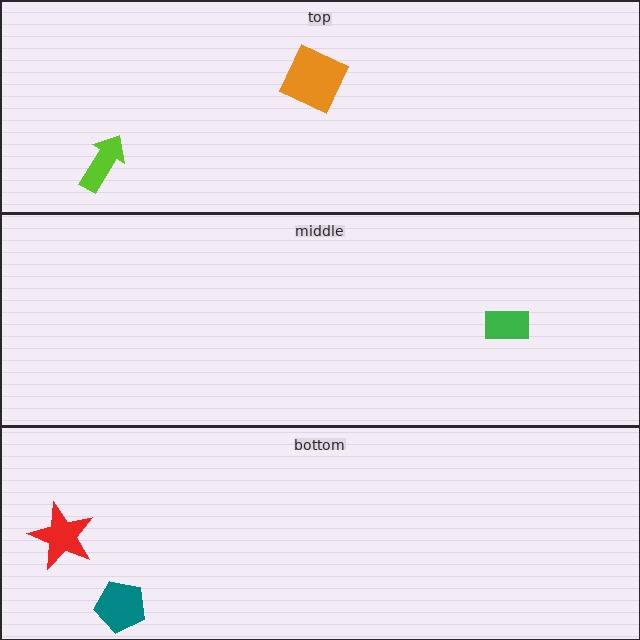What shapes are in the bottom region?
The teal pentagon, the red star.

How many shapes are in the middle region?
1.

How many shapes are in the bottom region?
2.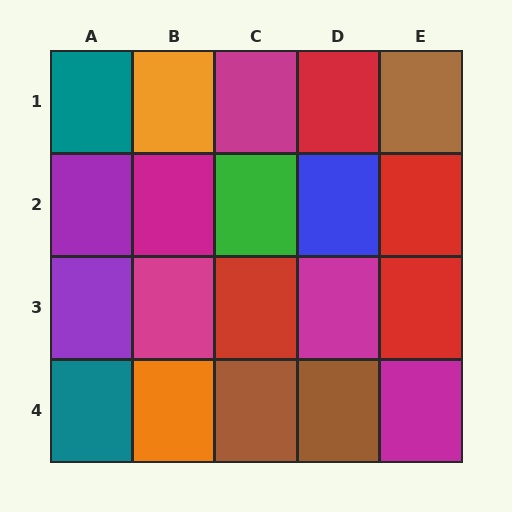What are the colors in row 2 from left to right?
Purple, magenta, green, blue, red.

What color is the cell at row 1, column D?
Red.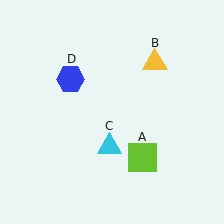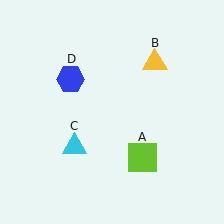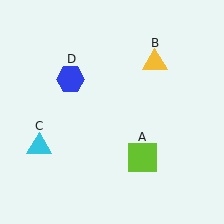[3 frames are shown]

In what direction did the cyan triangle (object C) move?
The cyan triangle (object C) moved left.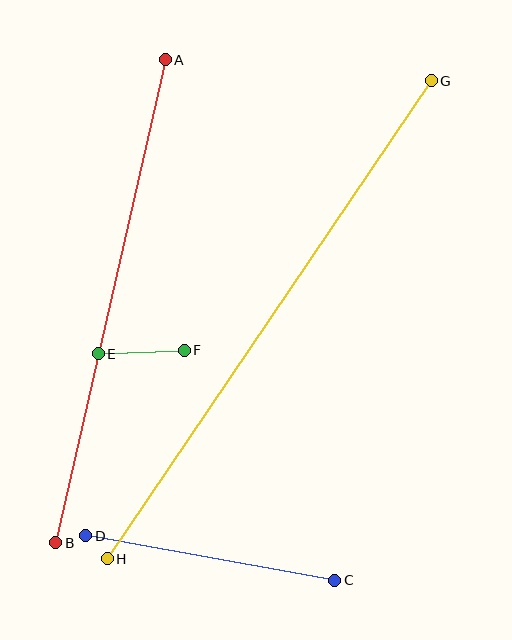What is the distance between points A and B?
The distance is approximately 495 pixels.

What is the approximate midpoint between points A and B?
The midpoint is at approximately (111, 301) pixels.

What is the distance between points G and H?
The distance is approximately 577 pixels.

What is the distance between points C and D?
The distance is approximately 253 pixels.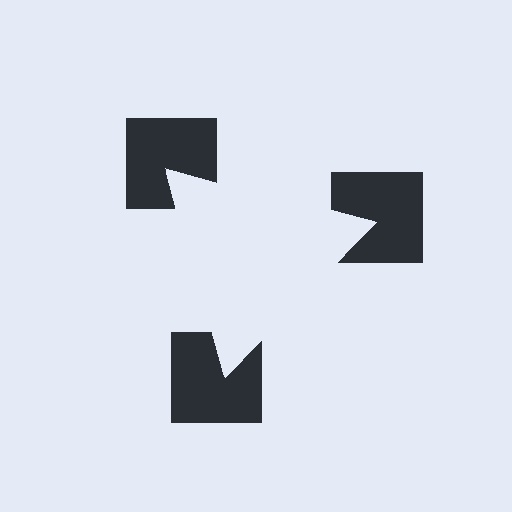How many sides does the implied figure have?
3 sides.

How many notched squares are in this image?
There are 3 — one at each vertex of the illusory triangle.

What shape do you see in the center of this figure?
An illusory triangle — its edges are inferred from the aligned wedge cuts in the notched squares, not physically drawn.